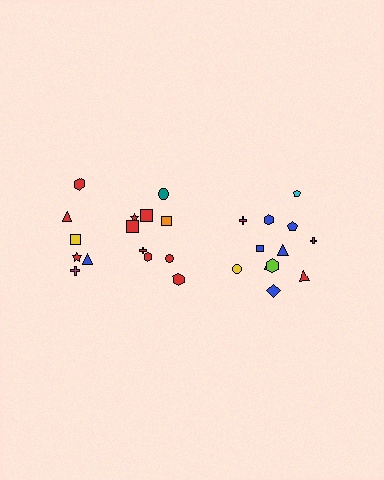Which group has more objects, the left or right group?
The left group.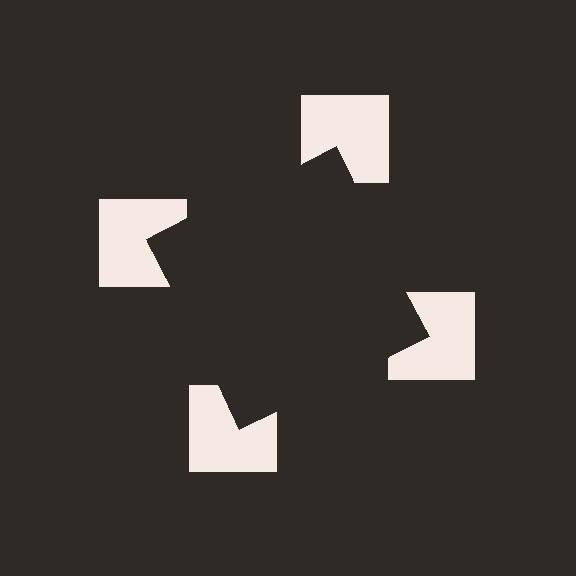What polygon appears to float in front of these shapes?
An illusory square — its edges are inferred from the aligned wedge cuts in the notched squares, not physically drawn.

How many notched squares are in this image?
There are 4 — one at each vertex of the illusory square.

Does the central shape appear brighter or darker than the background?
It typically appears slightly darker than the background, even though no actual brightness change is drawn.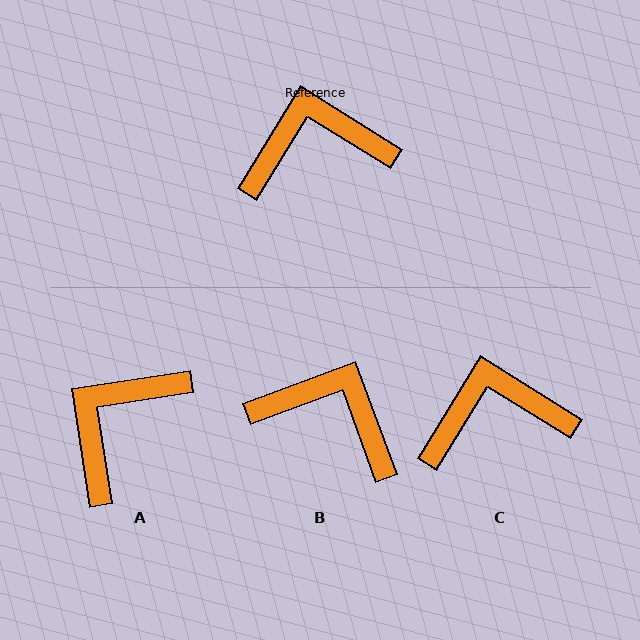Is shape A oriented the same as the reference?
No, it is off by about 40 degrees.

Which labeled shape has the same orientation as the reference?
C.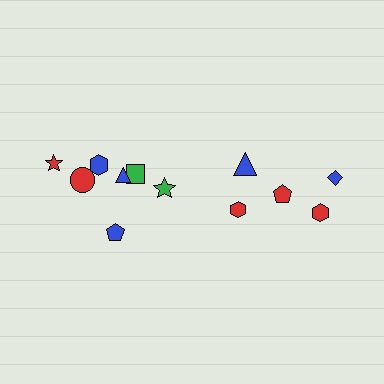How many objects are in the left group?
There are 7 objects.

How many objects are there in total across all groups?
There are 12 objects.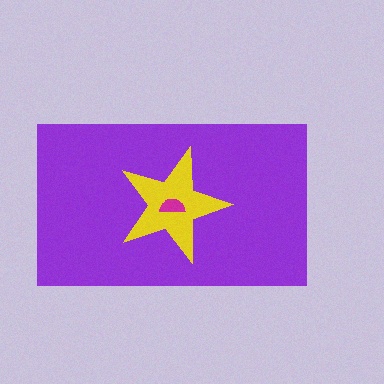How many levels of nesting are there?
3.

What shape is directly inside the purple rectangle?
The yellow star.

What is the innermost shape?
The magenta semicircle.